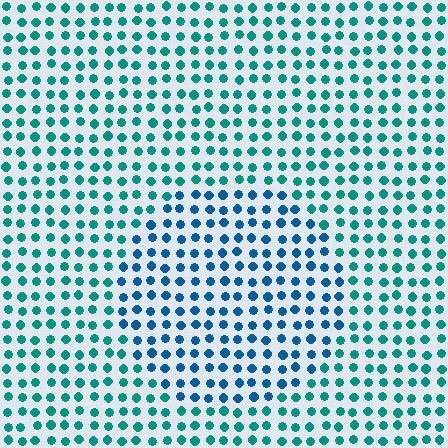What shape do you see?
I see a circle.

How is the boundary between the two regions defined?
The boundary is defined purely by a slight shift in hue (about 32 degrees). Spacing, size, and orientation are identical on both sides.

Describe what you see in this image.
The image is filled with small teal elements in a uniform arrangement. A circle-shaped region is visible where the elements are tinted to a slightly different hue, forming a subtle color boundary.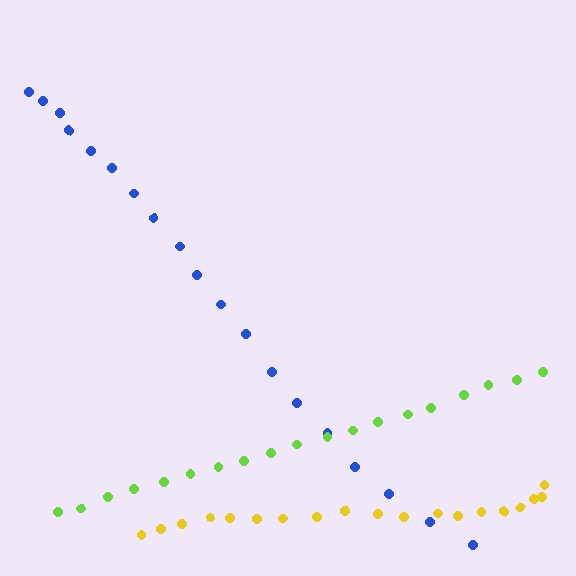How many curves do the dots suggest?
There are 3 distinct paths.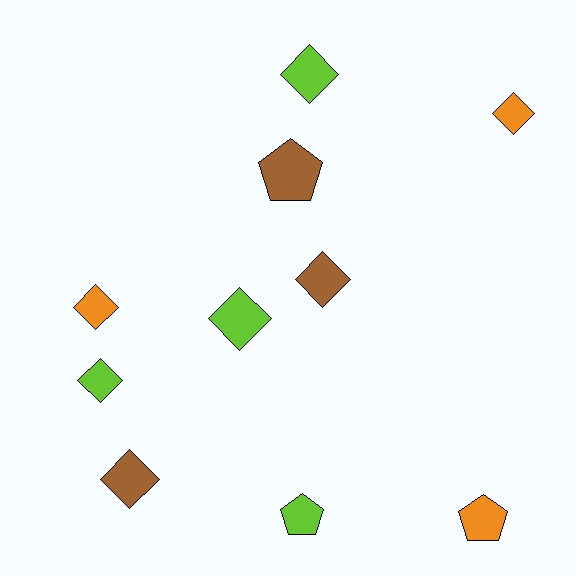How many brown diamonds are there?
There are 2 brown diamonds.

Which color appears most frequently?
Lime, with 4 objects.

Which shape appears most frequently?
Diamond, with 7 objects.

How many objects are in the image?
There are 10 objects.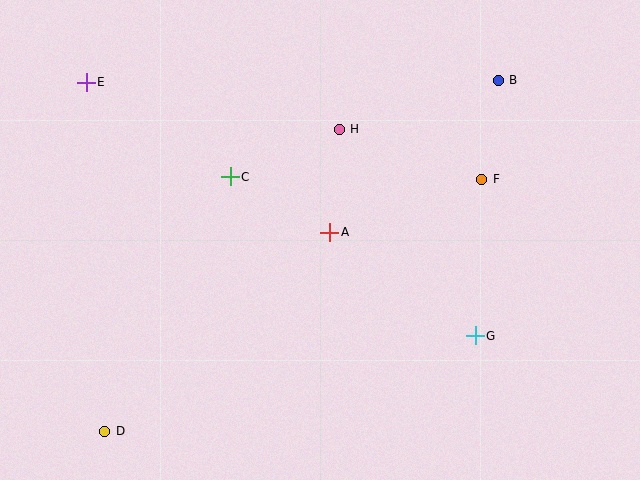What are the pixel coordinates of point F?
Point F is at (482, 179).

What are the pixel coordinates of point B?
Point B is at (498, 80).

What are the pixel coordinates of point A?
Point A is at (330, 232).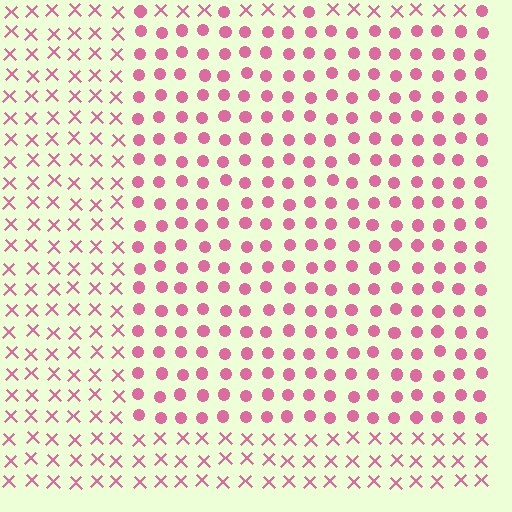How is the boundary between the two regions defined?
The boundary is defined by a change in element shape: circles inside vs. X marks outside. All elements share the same color and spacing.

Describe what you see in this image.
The image is filled with small pink elements arranged in a uniform grid. A rectangle-shaped region contains circles, while the surrounding area contains X marks. The boundary is defined purely by the change in element shape.